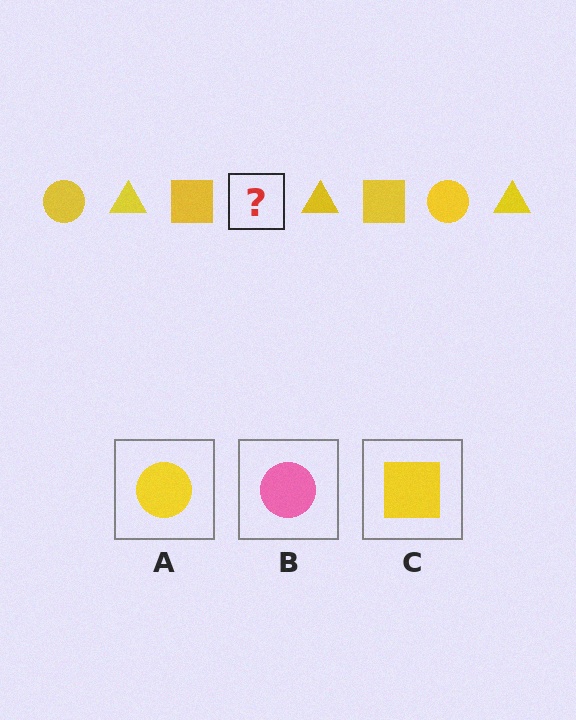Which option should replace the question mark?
Option A.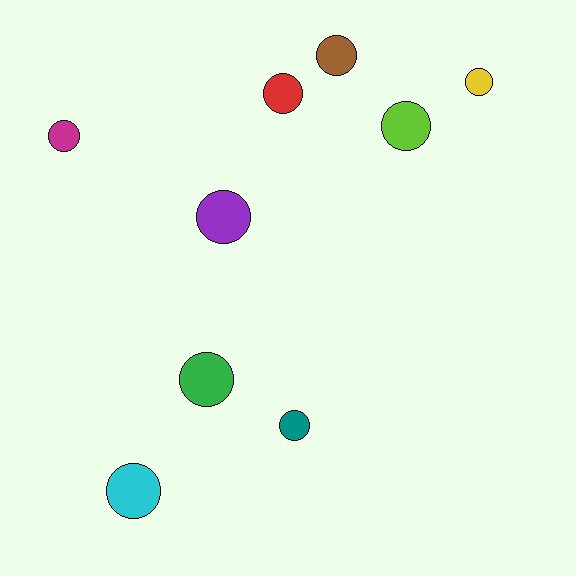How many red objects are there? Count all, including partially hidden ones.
There is 1 red object.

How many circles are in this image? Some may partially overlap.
There are 9 circles.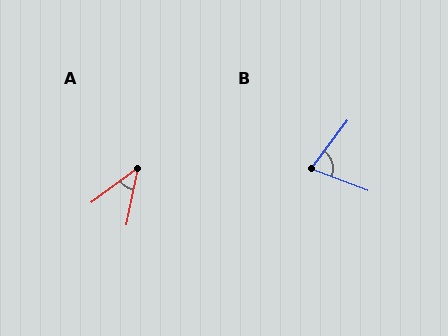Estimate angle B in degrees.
Approximately 74 degrees.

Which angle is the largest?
B, at approximately 74 degrees.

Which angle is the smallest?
A, at approximately 41 degrees.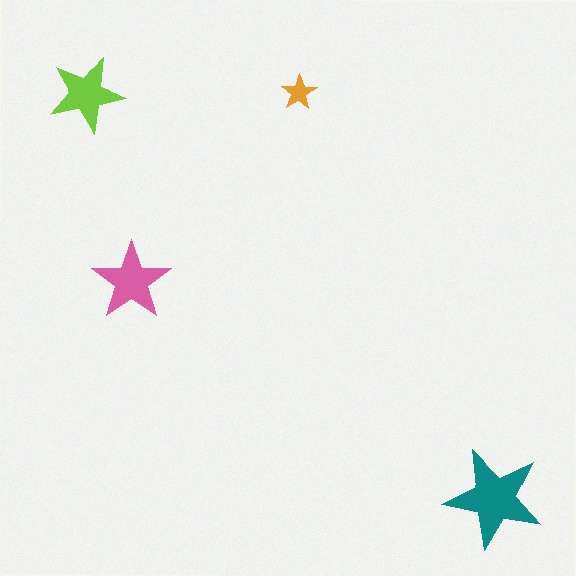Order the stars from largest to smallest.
the teal one, the pink one, the lime one, the orange one.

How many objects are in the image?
There are 4 objects in the image.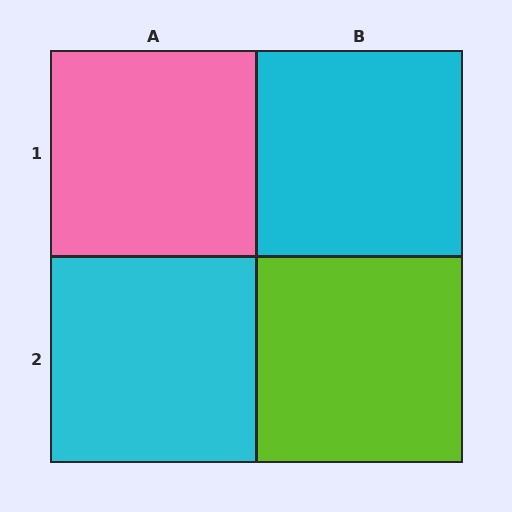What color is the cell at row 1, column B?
Cyan.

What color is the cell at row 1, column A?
Pink.